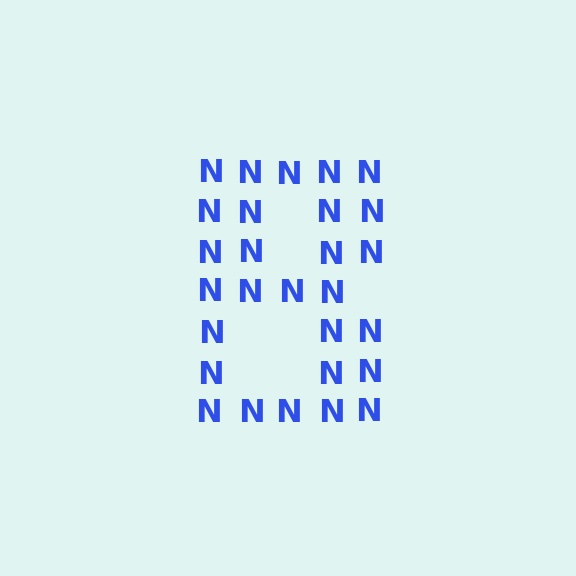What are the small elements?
The small elements are letter N's.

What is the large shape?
The large shape is the digit 8.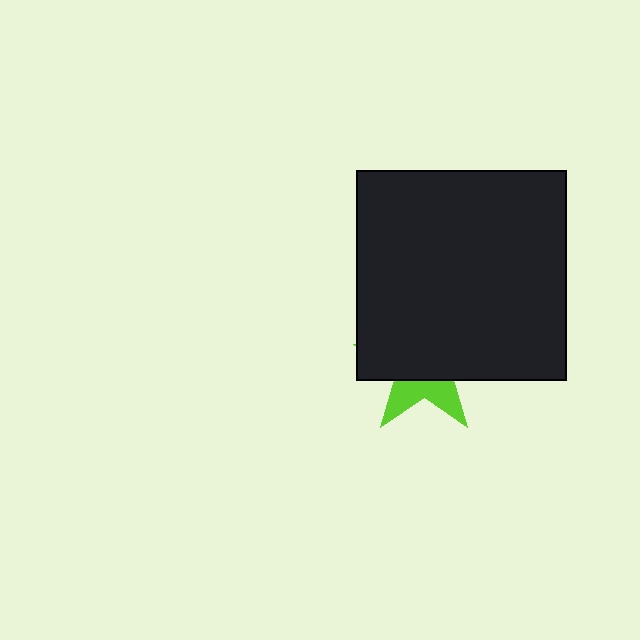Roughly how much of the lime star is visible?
A small part of it is visible (roughly 32%).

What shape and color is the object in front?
The object in front is a black square.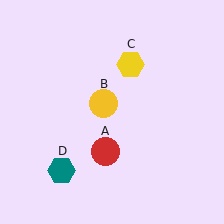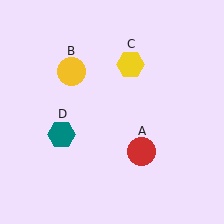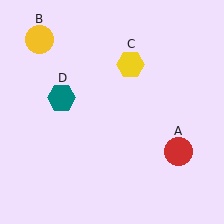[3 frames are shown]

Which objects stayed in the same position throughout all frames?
Yellow hexagon (object C) remained stationary.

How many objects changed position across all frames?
3 objects changed position: red circle (object A), yellow circle (object B), teal hexagon (object D).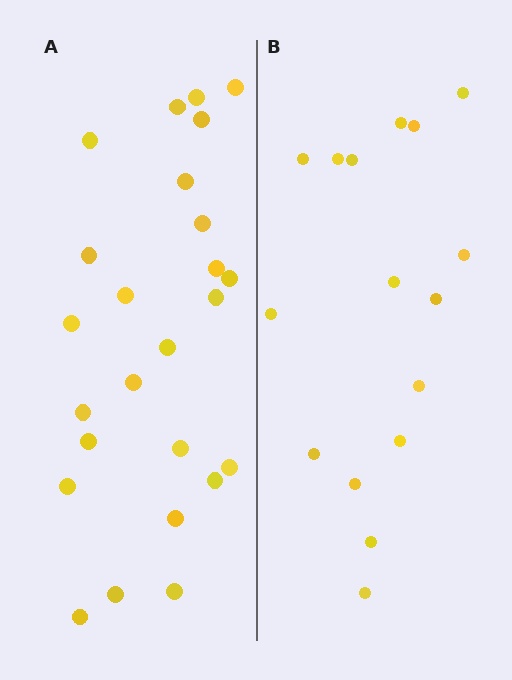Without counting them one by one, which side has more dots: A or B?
Region A (the left region) has more dots.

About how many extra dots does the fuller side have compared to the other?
Region A has roughly 8 or so more dots than region B.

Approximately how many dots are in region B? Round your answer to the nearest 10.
About 20 dots. (The exact count is 16, which rounds to 20.)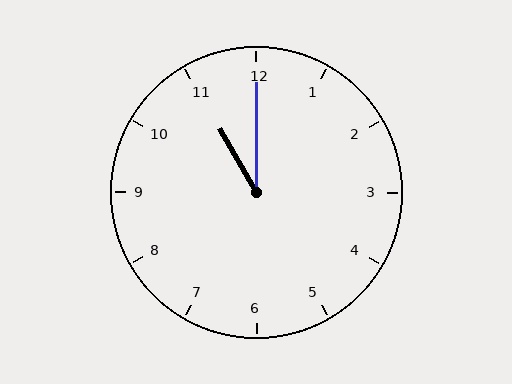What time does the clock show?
11:00.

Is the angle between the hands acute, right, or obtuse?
It is acute.